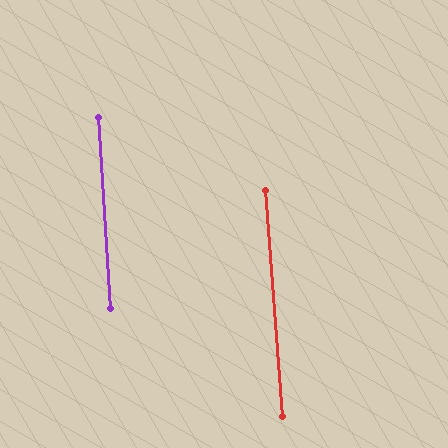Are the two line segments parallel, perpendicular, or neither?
Parallel — their directions differ by only 0.7°.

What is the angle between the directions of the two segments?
Approximately 1 degree.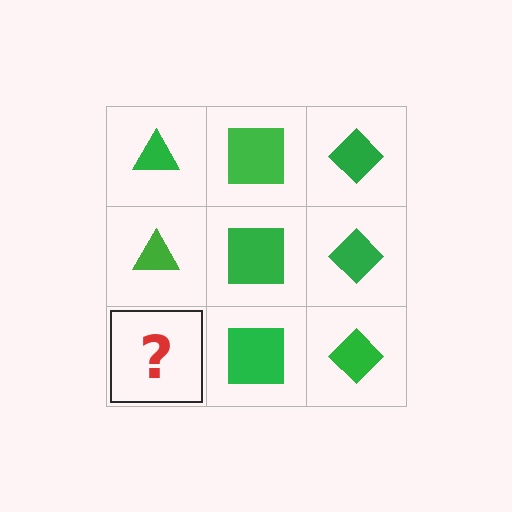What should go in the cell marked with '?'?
The missing cell should contain a green triangle.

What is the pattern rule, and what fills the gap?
The rule is that each column has a consistent shape. The gap should be filled with a green triangle.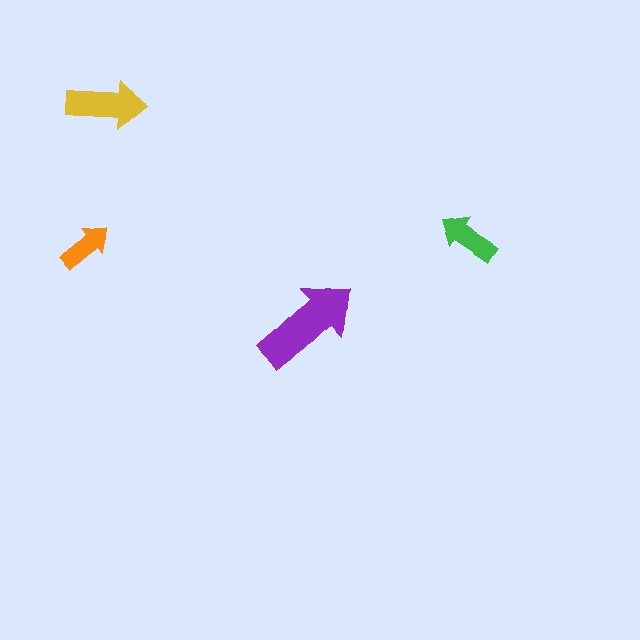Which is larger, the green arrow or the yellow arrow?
The yellow one.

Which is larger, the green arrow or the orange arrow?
The green one.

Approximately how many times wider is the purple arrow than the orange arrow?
About 2 times wider.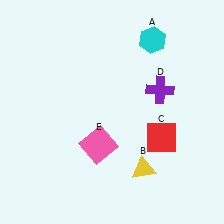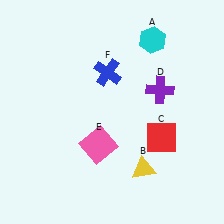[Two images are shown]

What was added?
A blue cross (F) was added in Image 2.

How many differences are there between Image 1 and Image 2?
There is 1 difference between the two images.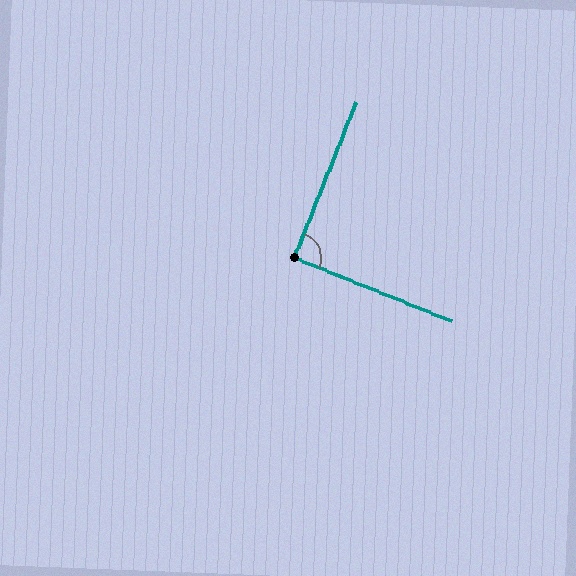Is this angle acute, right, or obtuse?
It is approximately a right angle.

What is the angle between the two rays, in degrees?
Approximately 91 degrees.